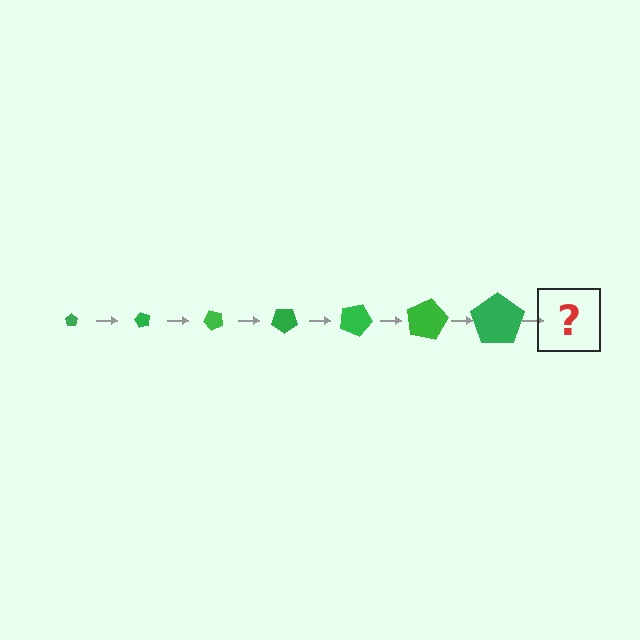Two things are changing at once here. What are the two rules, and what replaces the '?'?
The two rules are that the pentagon grows larger each step and it rotates 60 degrees each step. The '?' should be a pentagon, larger than the previous one and rotated 420 degrees from the start.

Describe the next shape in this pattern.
It should be a pentagon, larger than the previous one and rotated 420 degrees from the start.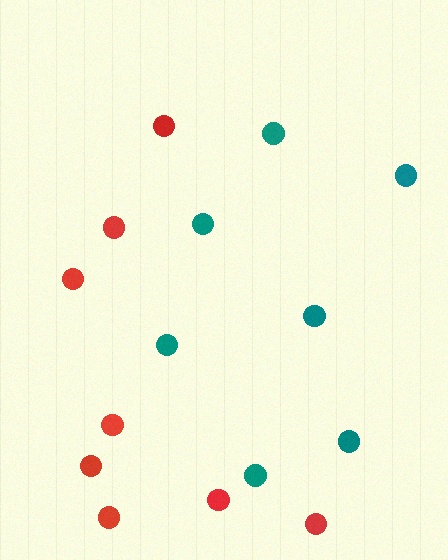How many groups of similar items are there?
There are 2 groups: one group of red circles (8) and one group of teal circles (7).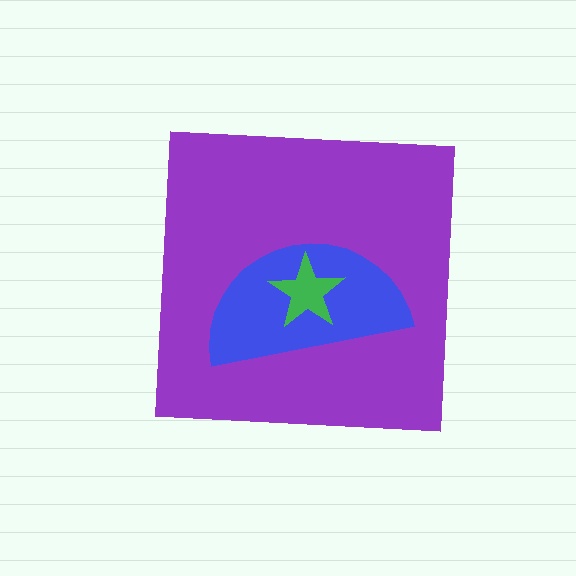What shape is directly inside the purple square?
The blue semicircle.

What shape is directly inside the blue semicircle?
The green star.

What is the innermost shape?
The green star.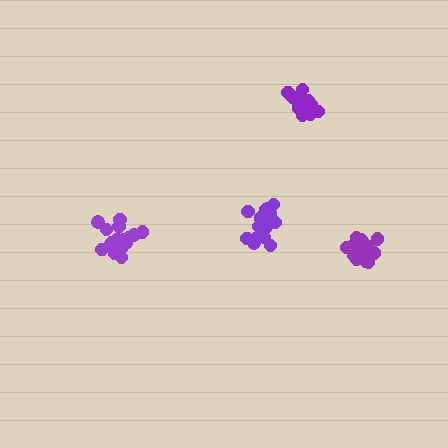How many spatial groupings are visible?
There are 4 spatial groupings.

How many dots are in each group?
Group 1: 19 dots, Group 2: 18 dots, Group 3: 15 dots, Group 4: 18 dots (70 total).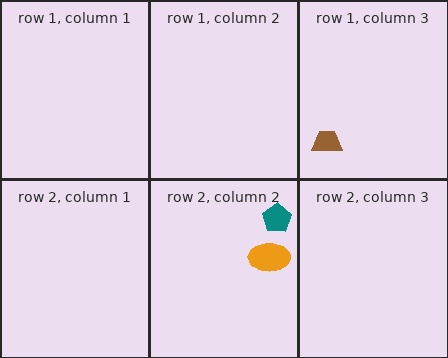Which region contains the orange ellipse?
The row 2, column 2 region.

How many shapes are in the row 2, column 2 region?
2.